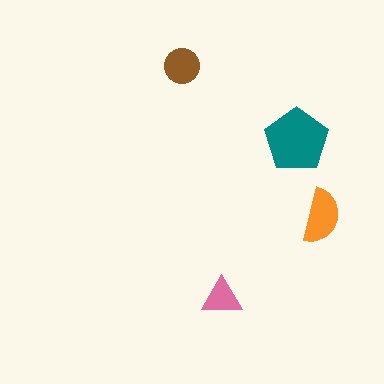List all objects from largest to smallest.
The teal pentagon, the orange semicircle, the brown circle, the pink triangle.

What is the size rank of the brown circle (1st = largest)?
3rd.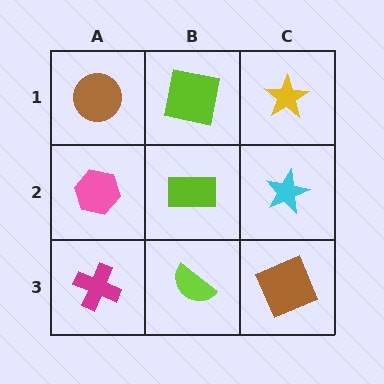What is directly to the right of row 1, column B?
A yellow star.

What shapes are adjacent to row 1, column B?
A lime rectangle (row 2, column B), a brown circle (row 1, column A), a yellow star (row 1, column C).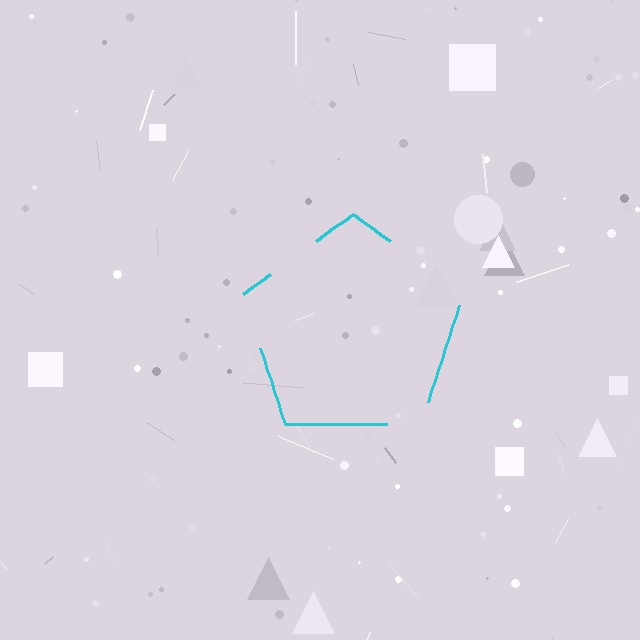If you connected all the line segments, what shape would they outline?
They would outline a pentagon.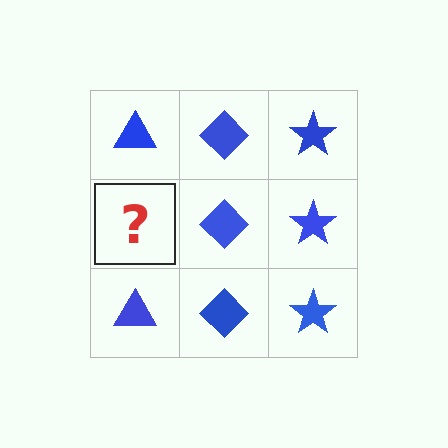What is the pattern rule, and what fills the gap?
The rule is that each column has a consistent shape. The gap should be filled with a blue triangle.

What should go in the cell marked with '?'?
The missing cell should contain a blue triangle.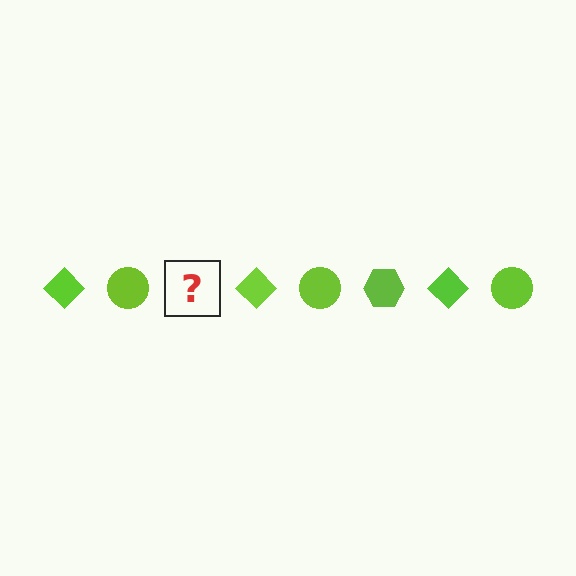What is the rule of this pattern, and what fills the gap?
The rule is that the pattern cycles through diamond, circle, hexagon shapes in lime. The gap should be filled with a lime hexagon.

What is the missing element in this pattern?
The missing element is a lime hexagon.